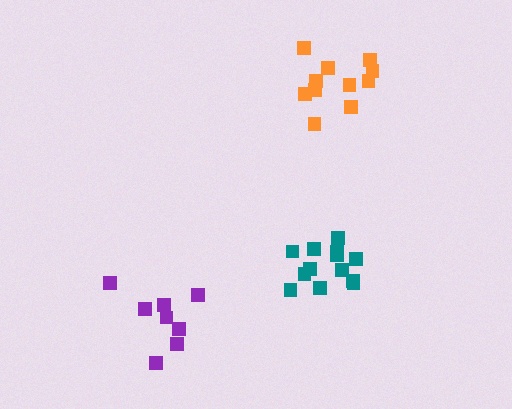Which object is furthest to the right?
The orange cluster is rightmost.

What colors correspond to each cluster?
The clusters are colored: purple, teal, orange.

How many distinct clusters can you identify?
There are 3 distinct clusters.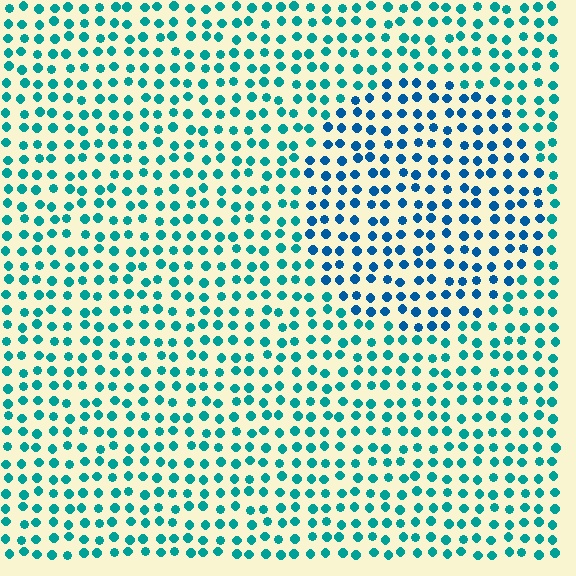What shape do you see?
I see a circle.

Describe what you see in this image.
The image is filled with small teal elements in a uniform arrangement. A circle-shaped region is visible where the elements are tinted to a slightly different hue, forming a subtle color boundary.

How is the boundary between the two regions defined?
The boundary is defined purely by a slight shift in hue (about 30 degrees). Spacing, size, and orientation are identical on both sides.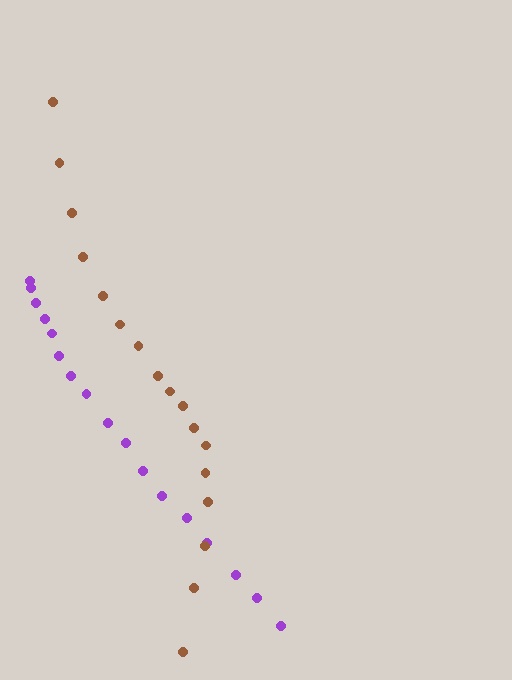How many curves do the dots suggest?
There are 2 distinct paths.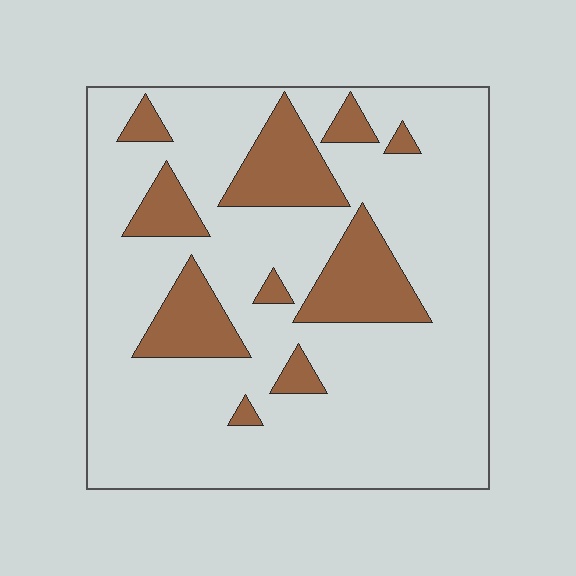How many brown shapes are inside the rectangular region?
10.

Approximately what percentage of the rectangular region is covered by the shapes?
Approximately 20%.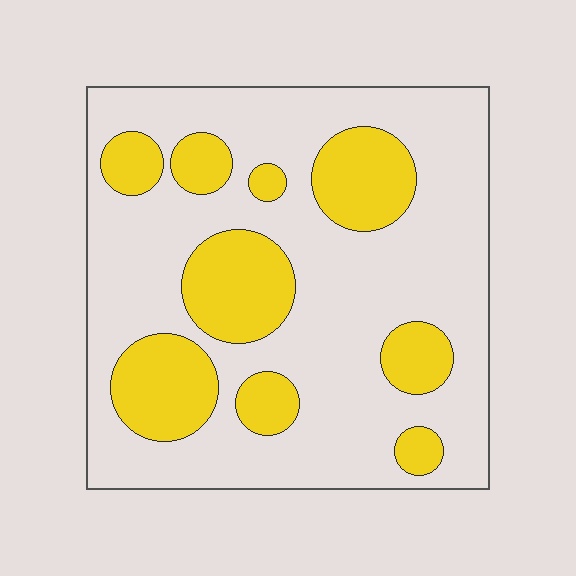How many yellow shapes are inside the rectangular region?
9.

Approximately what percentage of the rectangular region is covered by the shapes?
Approximately 30%.